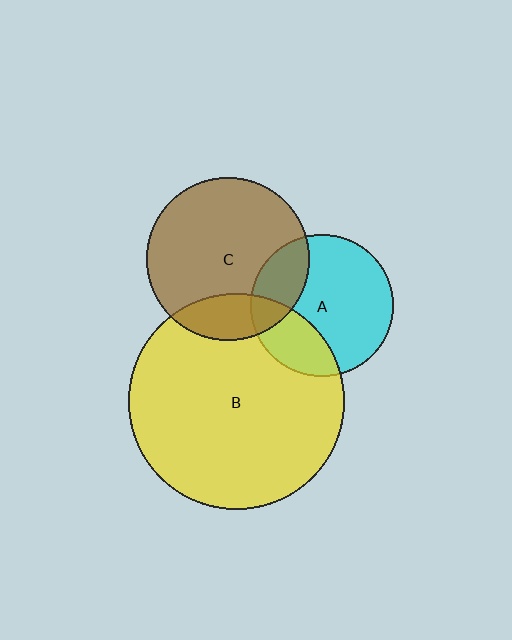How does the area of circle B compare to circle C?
Approximately 1.7 times.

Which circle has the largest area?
Circle B (yellow).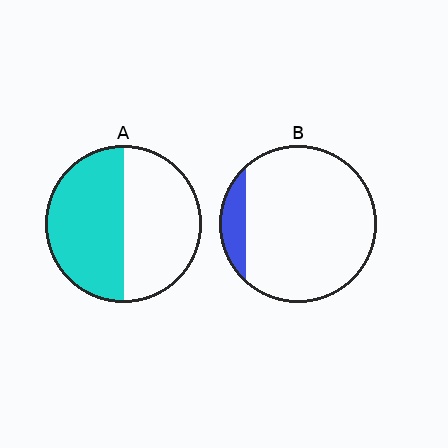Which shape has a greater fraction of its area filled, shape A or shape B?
Shape A.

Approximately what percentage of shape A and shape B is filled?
A is approximately 50% and B is approximately 10%.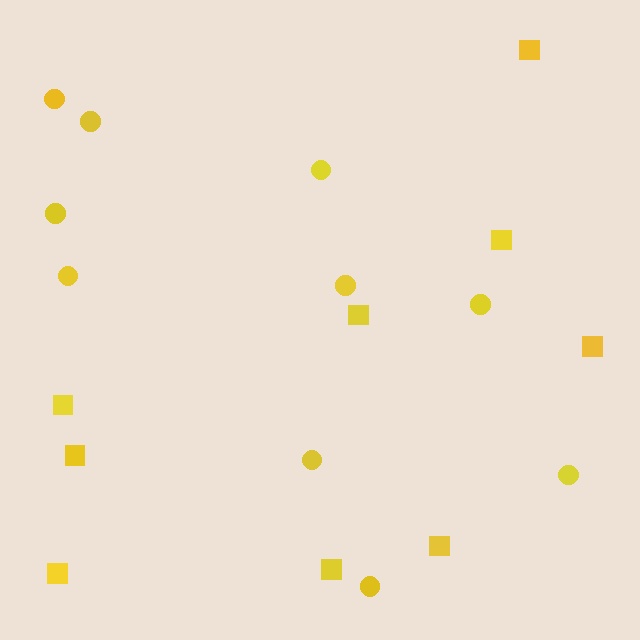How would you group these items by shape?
There are 2 groups: one group of squares (9) and one group of circles (10).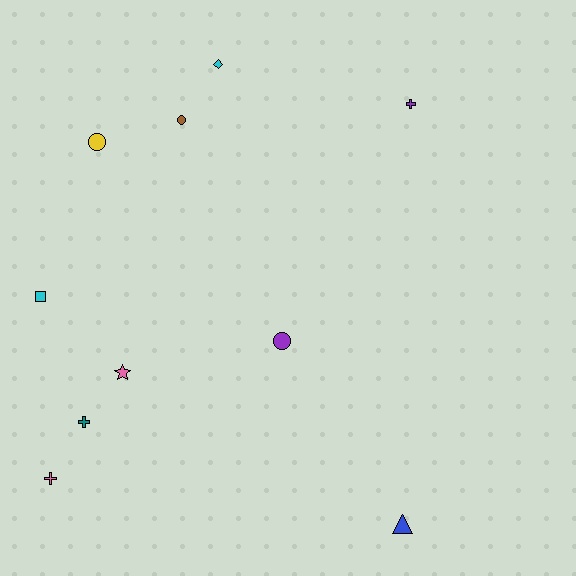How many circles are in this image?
There are 3 circles.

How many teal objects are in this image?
There is 1 teal object.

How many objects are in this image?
There are 10 objects.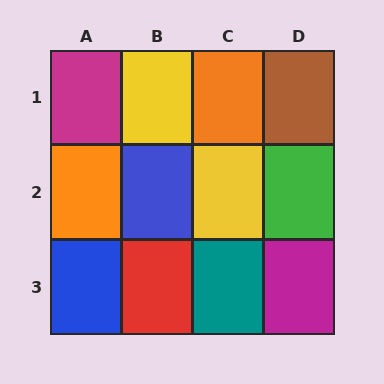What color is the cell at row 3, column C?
Teal.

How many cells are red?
1 cell is red.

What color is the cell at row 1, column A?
Magenta.